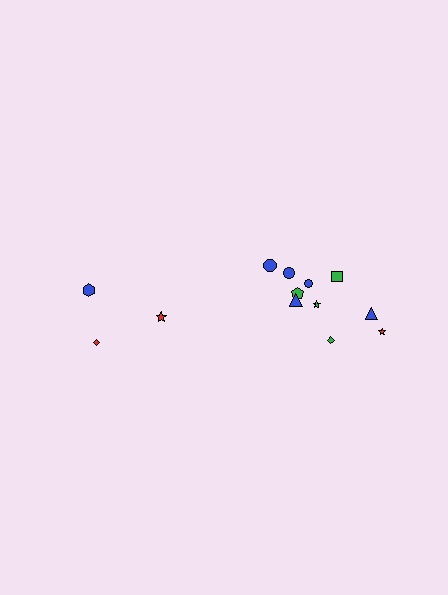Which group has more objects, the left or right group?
The right group.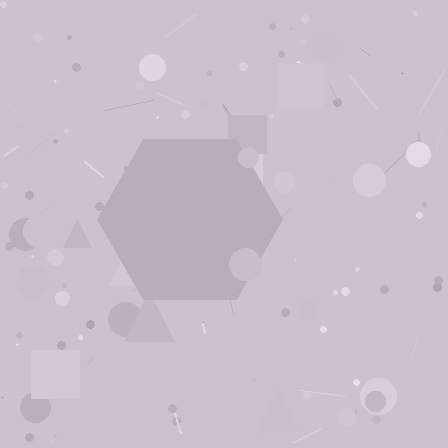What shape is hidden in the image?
A hexagon is hidden in the image.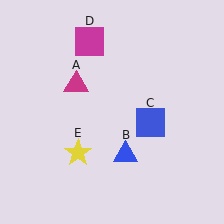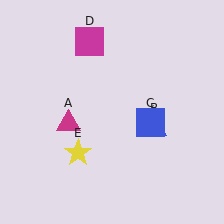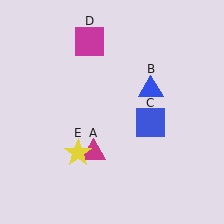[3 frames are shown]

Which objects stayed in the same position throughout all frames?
Blue square (object C) and magenta square (object D) and yellow star (object E) remained stationary.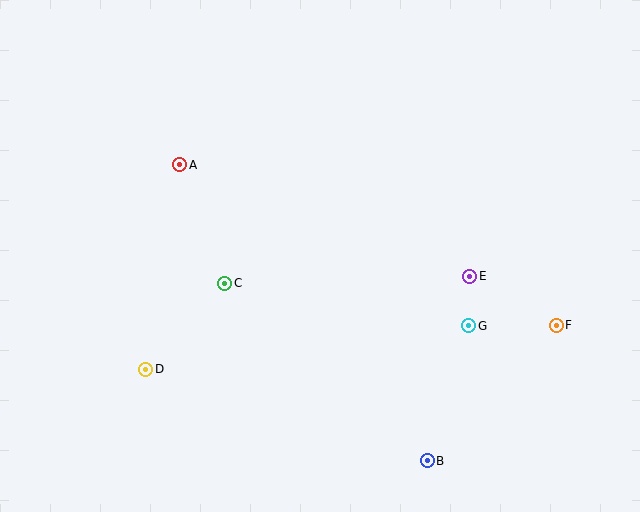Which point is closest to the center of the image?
Point C at (225, 283) is closest to the center.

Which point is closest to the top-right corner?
Point E is closest to the top-right corner.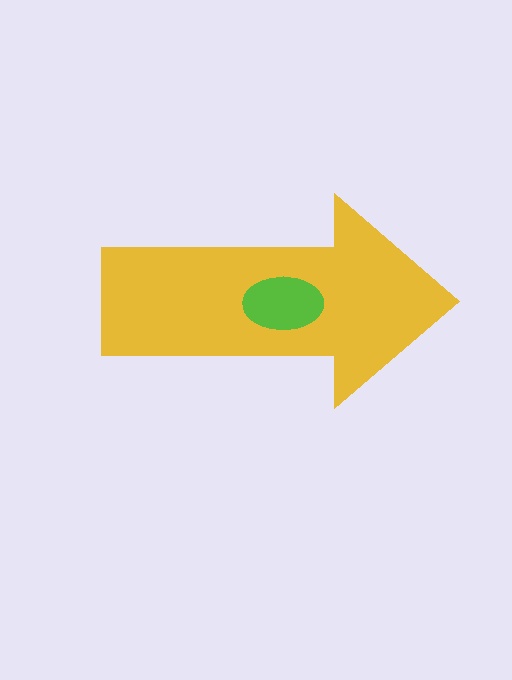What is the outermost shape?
The yellow arrow.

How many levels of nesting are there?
2.